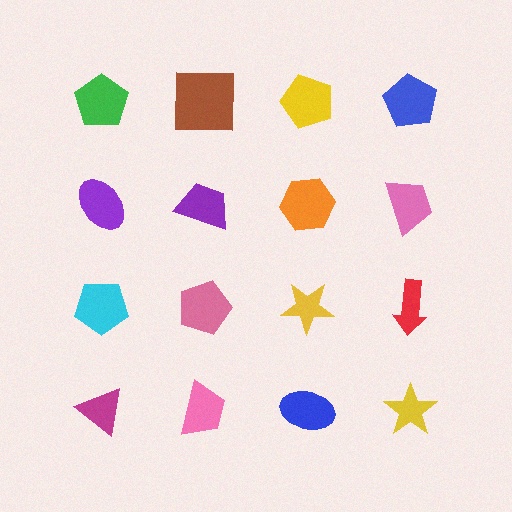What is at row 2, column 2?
A purple trapezoid.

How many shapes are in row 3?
4 shapes.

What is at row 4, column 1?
A magenta triangle.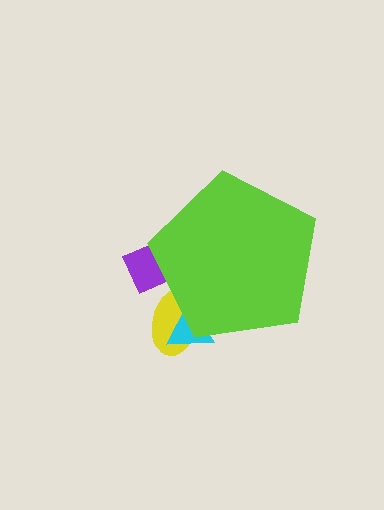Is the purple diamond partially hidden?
Yes, the purple diamond is partially hidden behind the lime pentagon.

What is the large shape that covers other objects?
A lime pentagon.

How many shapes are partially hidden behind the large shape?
3 shapes are partially hidden.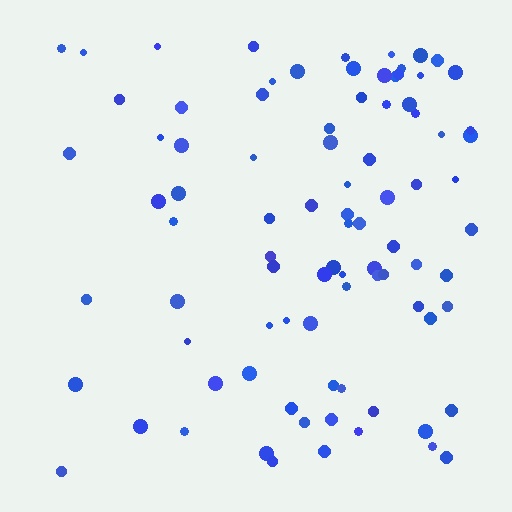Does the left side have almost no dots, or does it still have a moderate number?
Still a moderate number, just noticeably fewer than the right.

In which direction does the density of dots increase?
From left to right, with the right side densest.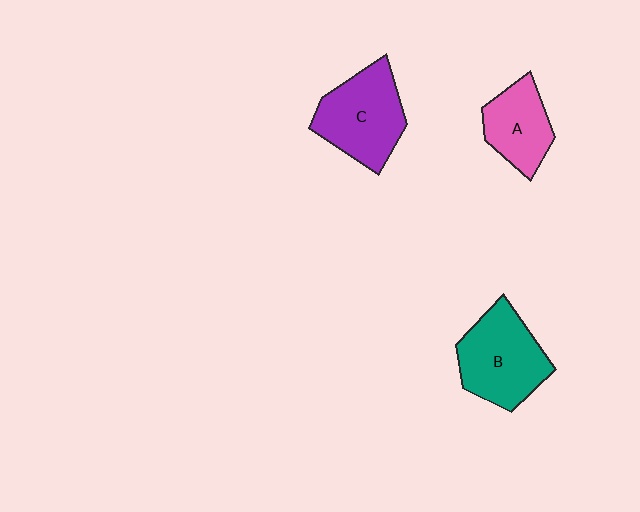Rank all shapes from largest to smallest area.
From largest to smallest: B (teal), C (purple), A (pink).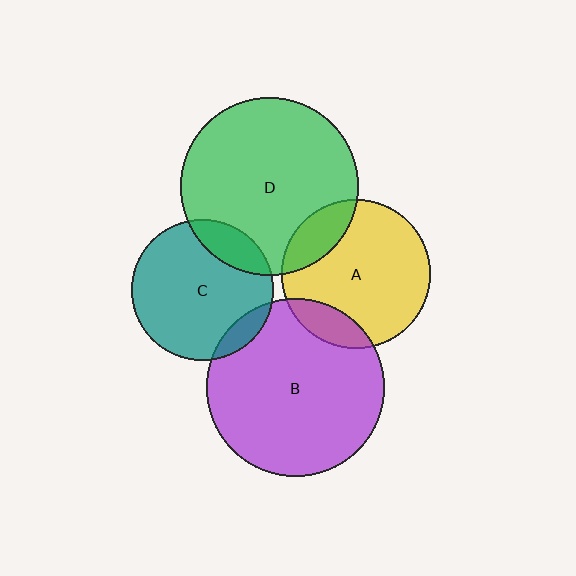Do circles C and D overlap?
Yes.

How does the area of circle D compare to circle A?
Approximately 1.4 times.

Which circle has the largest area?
Circle D (green).